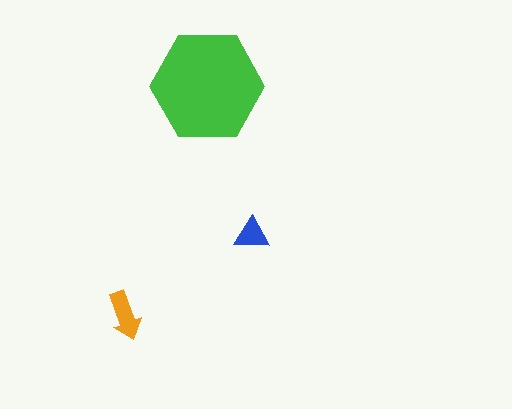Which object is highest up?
The green hexagon is topmost.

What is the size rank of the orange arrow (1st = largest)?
2nd.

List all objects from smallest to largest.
The blue triangle, the orange arrow, the green hexagon.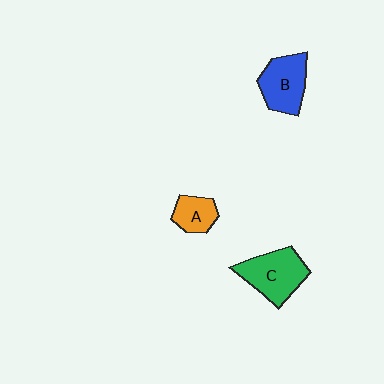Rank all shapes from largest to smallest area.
From largest to smallest: C (green), B (blue), A (orange).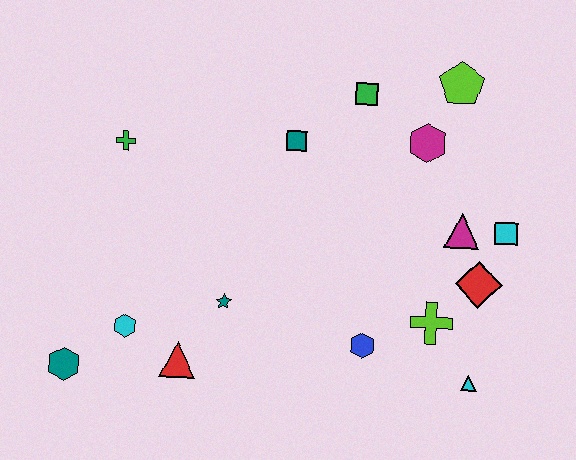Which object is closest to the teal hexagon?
The cyan hexagon is closest to the teal hexagon.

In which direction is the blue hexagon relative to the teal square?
The blue hexagon is below the teal square.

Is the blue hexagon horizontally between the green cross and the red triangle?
No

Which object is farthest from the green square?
The teal hexagon is farthest from the green square.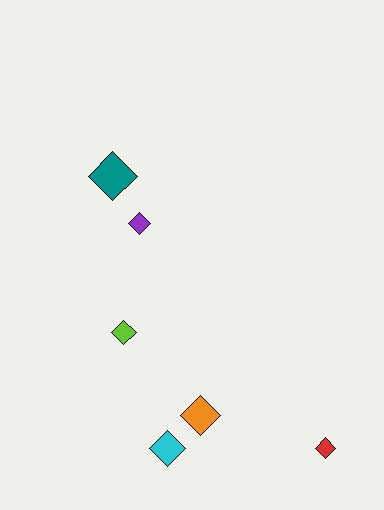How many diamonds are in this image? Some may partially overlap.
There are 6 diamonds.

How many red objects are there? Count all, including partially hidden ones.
There is 1 red object.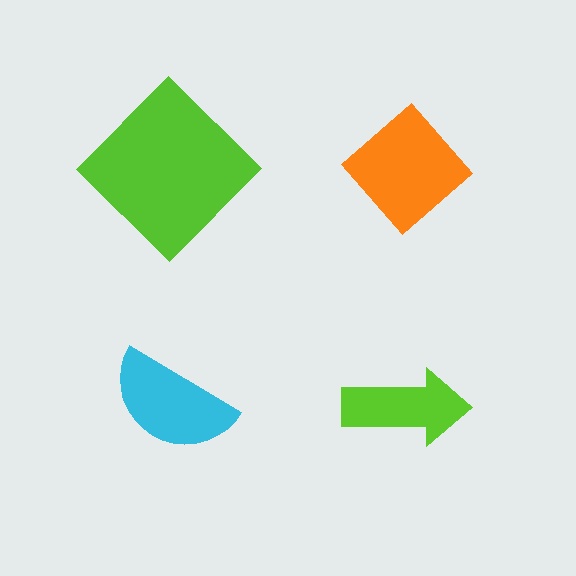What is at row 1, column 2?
An orange diamond.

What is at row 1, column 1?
A lime diamond.